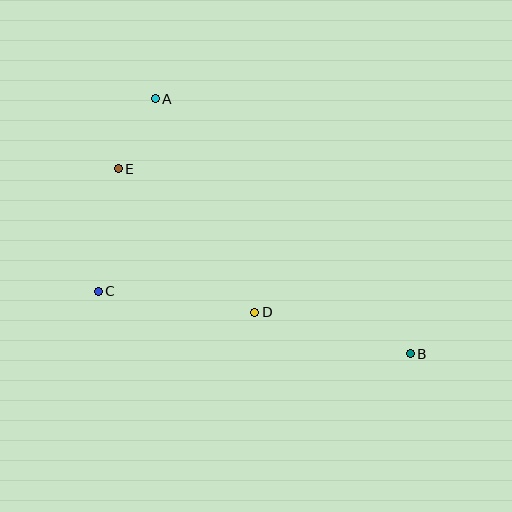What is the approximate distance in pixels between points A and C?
The distance between A and C is approximately 200 pixels.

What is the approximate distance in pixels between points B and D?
The distance between B and D is approximately 161 pixels.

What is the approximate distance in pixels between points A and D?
The distance between A and D is approximately 236 pixels.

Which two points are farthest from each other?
Points A and B are farthest from each other.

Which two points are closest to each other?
Points A and E are closest to each other.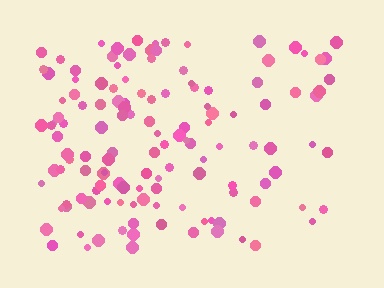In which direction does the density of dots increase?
From right to left, with the left side densest.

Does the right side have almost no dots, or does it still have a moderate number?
Still a moderate number, just noticeably fewer than the left.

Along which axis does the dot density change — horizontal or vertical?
Horizontal.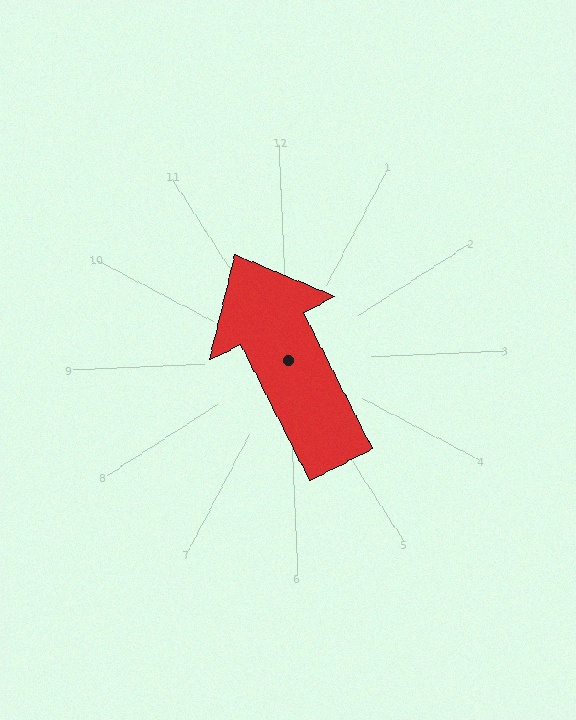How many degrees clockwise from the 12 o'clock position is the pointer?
Approximately 336 degrees.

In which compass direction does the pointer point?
Northwest.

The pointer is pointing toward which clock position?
Roughly 11 o'clock.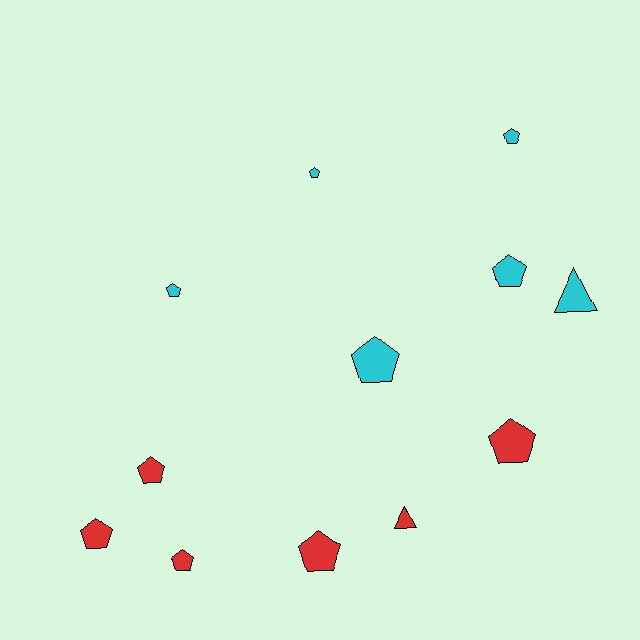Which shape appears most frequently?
Pentagon, with 10 objects.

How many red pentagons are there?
There are 5 red pentagons.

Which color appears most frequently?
Red, with 6 objects.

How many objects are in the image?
There are 12 objects.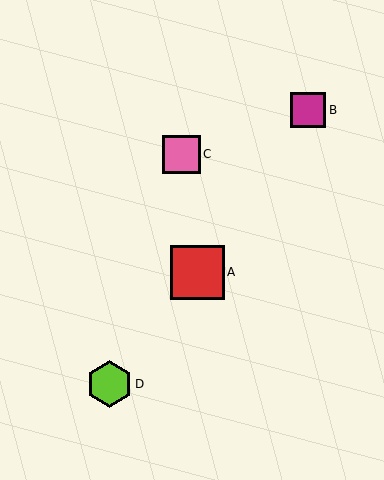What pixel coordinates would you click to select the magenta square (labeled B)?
Click at (308, 110) to select the magenta square B.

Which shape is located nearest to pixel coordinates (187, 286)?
The red square (labeled A) at (197, 272) is nearest to that location.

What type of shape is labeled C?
Shape C is a pink square.